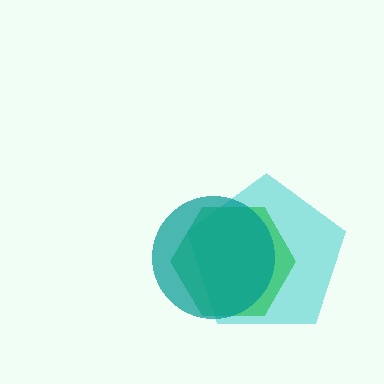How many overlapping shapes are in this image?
There are 3 overlapping shapes in the image.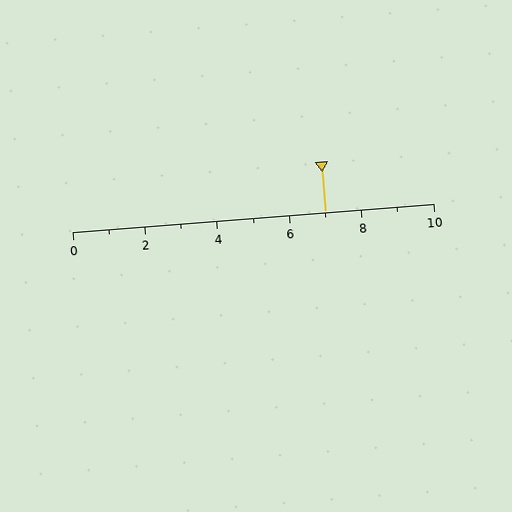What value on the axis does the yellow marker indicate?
The marker indicates approximately 7.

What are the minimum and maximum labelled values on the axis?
The axis runs from 0 to 10.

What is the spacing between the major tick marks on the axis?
The major ticks are spaced 2 apart.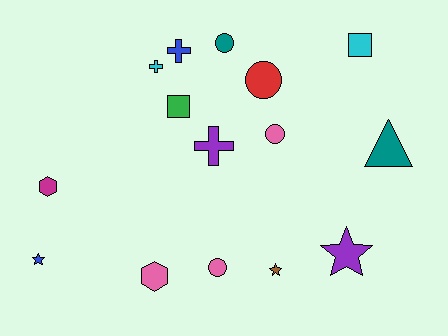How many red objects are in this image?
There is 1 red object.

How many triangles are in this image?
There is 1 triangle.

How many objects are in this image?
There are 15 objects.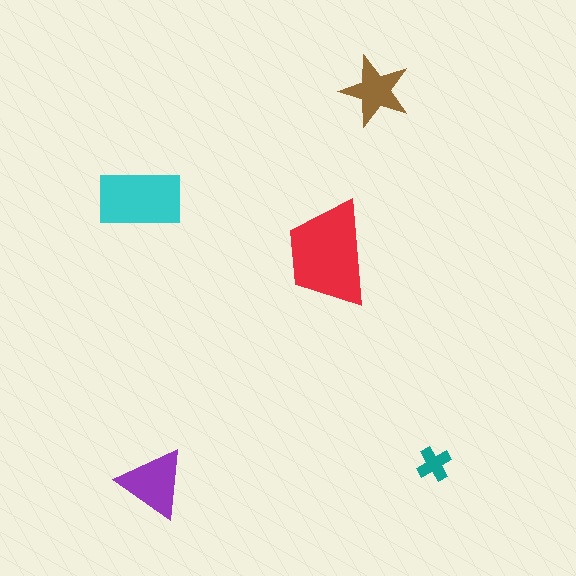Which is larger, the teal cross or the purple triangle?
The purple triangle.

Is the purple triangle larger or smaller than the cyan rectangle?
Smaller.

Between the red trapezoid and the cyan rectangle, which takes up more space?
The red trapezoid.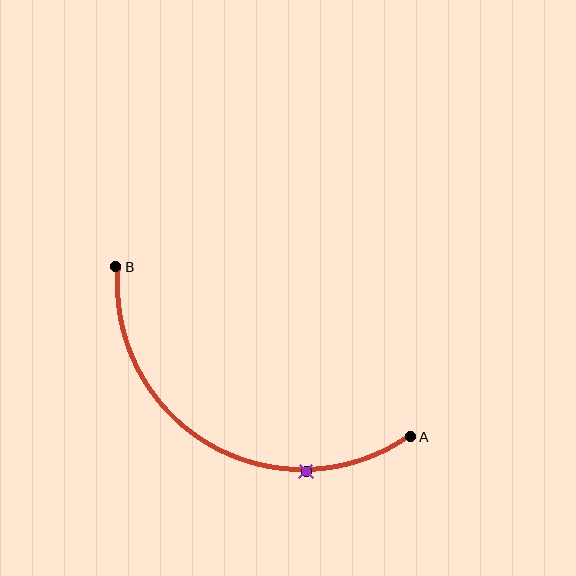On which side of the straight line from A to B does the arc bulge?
The arc bulges below the straight line connecting A and B.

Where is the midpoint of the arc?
The arc midpoint is the point on the curve farthest from the straight line joining A and B. It sits below that line.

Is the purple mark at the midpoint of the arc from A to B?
No. The purple mark lies on the arc but is closer to endpoint A. The arc midpoint would be at the point on the curve equidistant along the arc from both A and B.